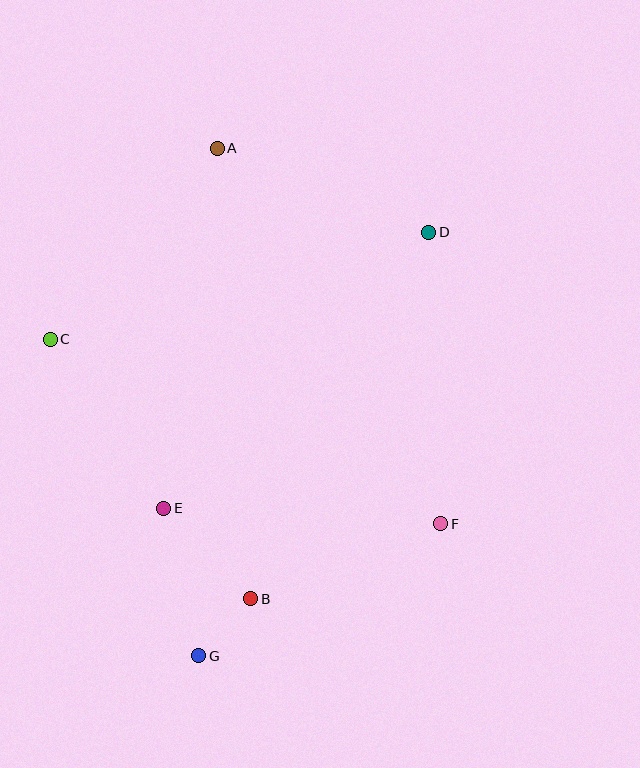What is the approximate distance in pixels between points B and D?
The distance between B and D is approximately 408 pixels.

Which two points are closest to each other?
Points B and G are closest to each other.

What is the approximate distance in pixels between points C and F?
The distance between C and F is approximately 432 pixels.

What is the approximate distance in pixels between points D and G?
The distance between D and G is approximately 482 pixels.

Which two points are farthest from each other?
Points A and G are farthest from each other.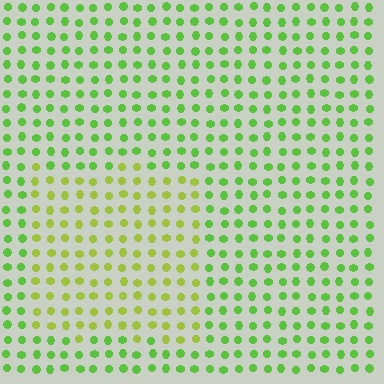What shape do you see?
I see a rectangle.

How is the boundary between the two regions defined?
The boundary is defined purely by a slight shift in hue (about 30 degrees). Spacing, size, and orientation are identical on both sides.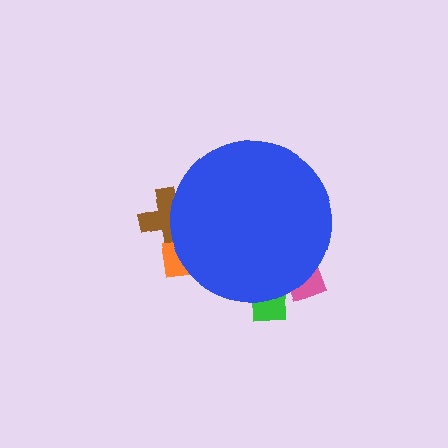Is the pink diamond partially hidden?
Yes, the pink diamond is partially hidden behind the blue circle.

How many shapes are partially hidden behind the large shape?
4 shapes are partially hidden.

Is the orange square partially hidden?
Yes, the orange square is partially hidden behind the blue circle.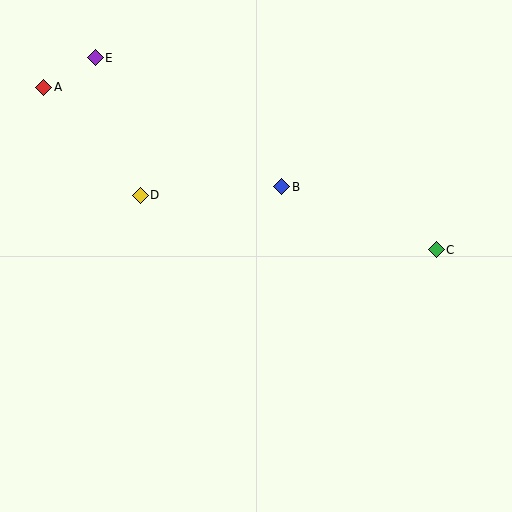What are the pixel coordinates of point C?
Point C is at (436, 250).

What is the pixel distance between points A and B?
The distance between A and B is 258 pixels.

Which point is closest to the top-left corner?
Point A is closest to the top-left corner.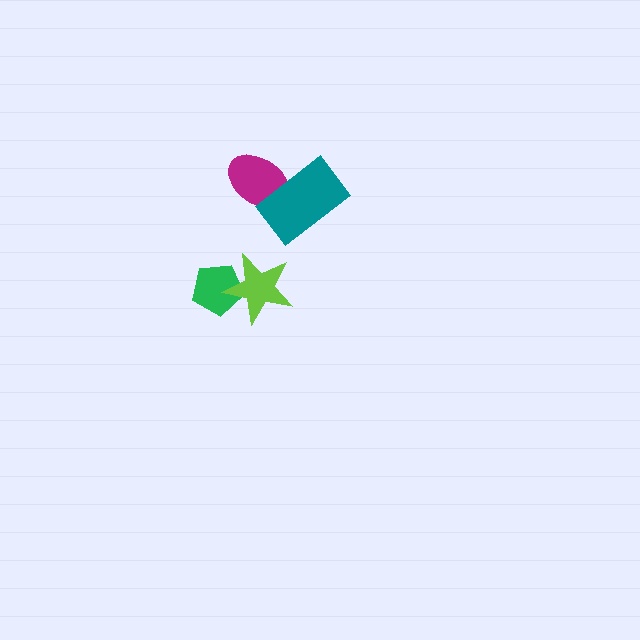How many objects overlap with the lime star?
1 object overlaps with the lime star.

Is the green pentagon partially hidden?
Yes, it is partially covered by another shape.